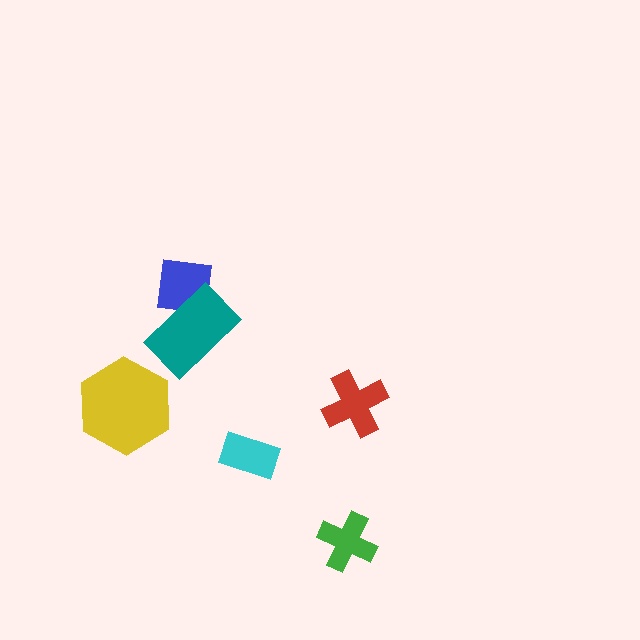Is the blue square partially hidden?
Yes, it is partially covered by another shape.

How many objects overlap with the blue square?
1 object overlaps with the blue square.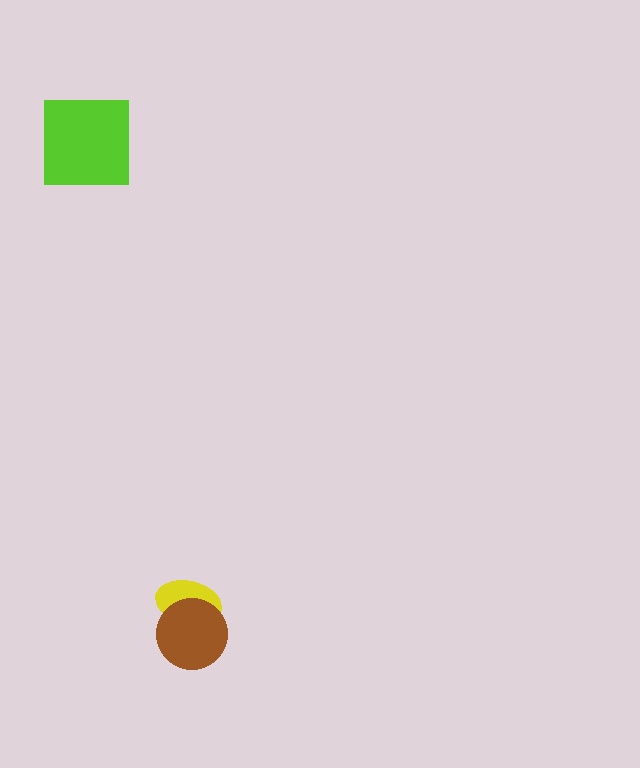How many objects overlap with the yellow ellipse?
1 object overlaps with the yellow ellipse.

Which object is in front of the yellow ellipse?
The brown circle is in front of the yellow ellipse.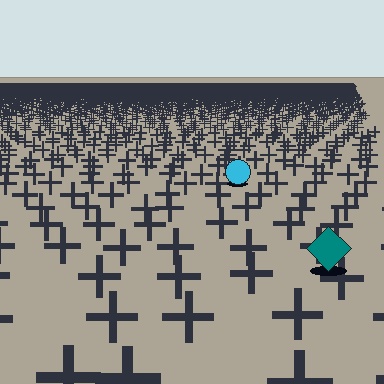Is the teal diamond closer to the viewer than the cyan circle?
Yes. The teal diamond is closer — you can tell from the texture gradient: the ground texture is coarser near it.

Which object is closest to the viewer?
The teal diamond is closest. The texture marks near it are larger and more spread out.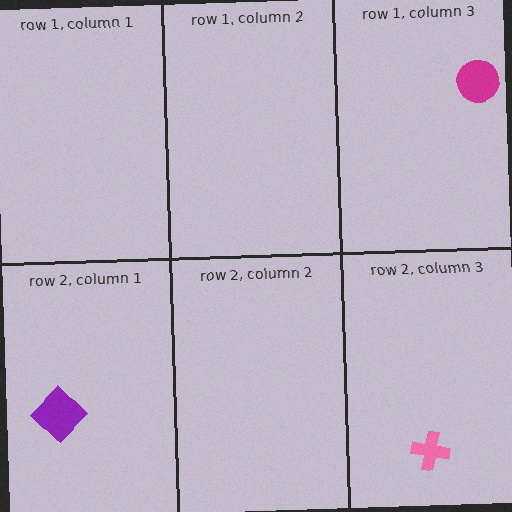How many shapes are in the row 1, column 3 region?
1.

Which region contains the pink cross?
The row 2, column 3 region.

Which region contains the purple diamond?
The row 2, column 1 region.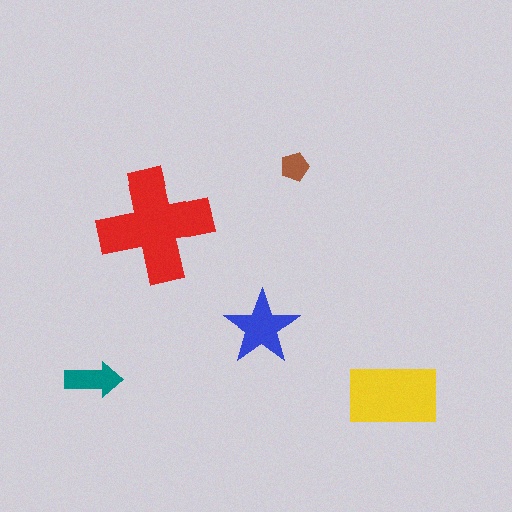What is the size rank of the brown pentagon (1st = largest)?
5th.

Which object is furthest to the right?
The yellow rectangle is rightmost.